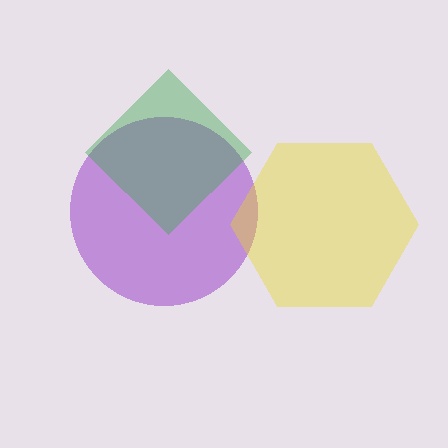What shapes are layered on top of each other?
The layered shapes are: a purple circle, a yellow hexagon, a green diamond.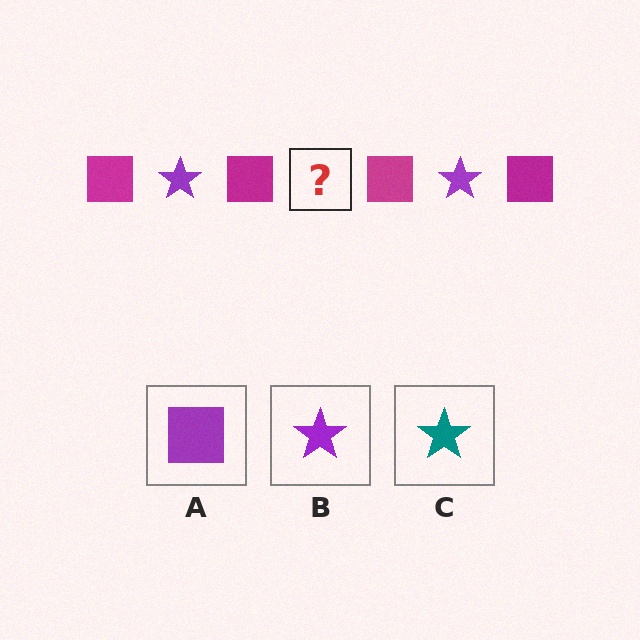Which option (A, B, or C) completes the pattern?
B.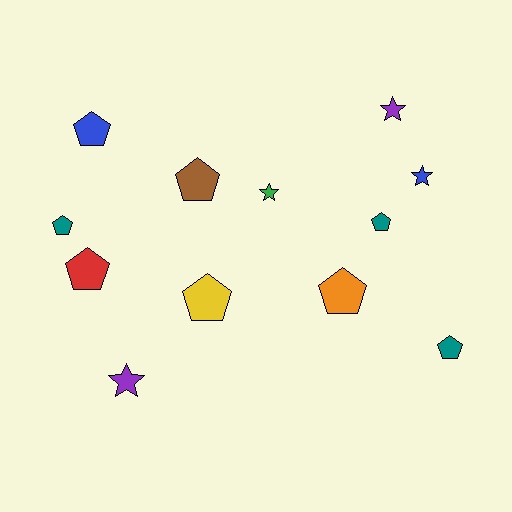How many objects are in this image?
There are 12 objects.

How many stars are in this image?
There are 4 stars.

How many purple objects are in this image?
There are 2 purple objects.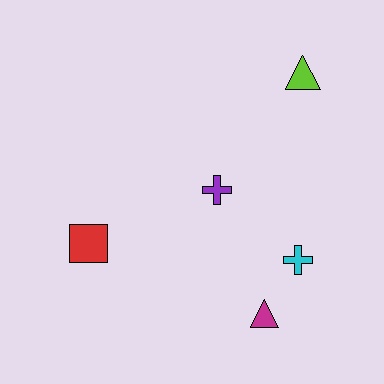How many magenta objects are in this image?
There is 1 magenta object.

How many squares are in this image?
There is 1 square.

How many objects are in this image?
There are 5 objects.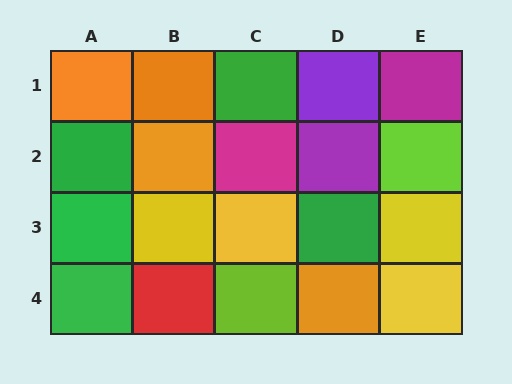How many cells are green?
5 cells are green.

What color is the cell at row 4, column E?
Yellow.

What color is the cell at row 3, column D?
Green.